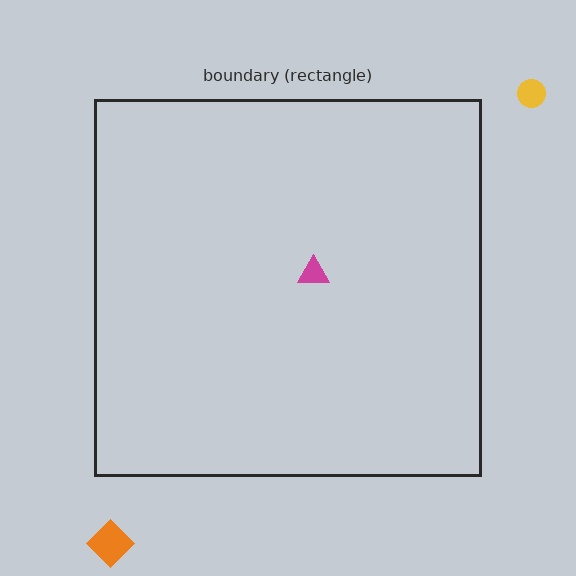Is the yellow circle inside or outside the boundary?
Outside.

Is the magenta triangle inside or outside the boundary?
Inside.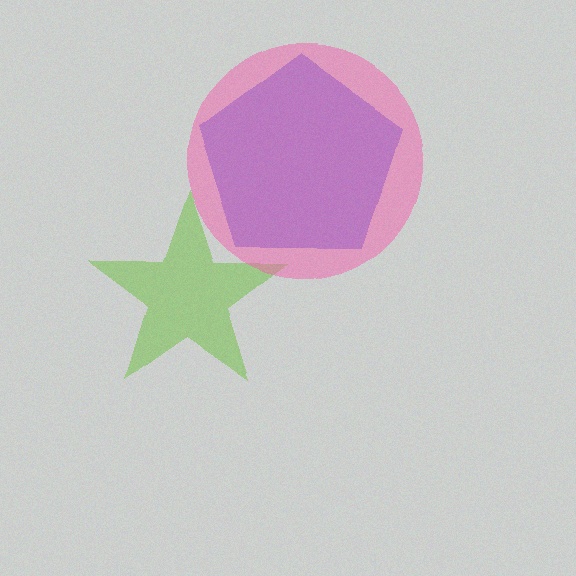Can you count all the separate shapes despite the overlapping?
Yes, there are 3 separate shapes.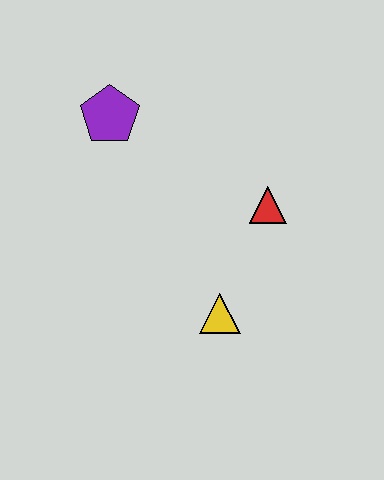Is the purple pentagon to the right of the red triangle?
No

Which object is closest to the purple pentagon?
The red triangle is closest to the purple pentagon.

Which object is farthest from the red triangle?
The purple pentagon is farthest from the red triangle.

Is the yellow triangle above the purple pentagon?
No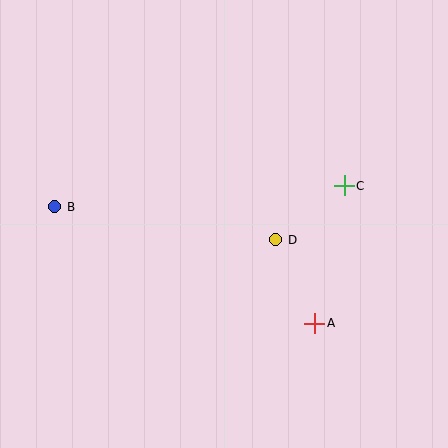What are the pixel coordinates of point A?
Point A is at (315, 323).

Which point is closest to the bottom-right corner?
Point A is closest to the bottom-right corner.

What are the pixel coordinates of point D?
Point D is at (276, 240).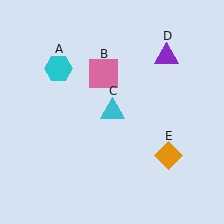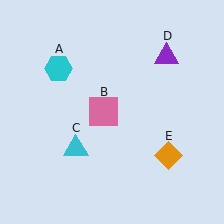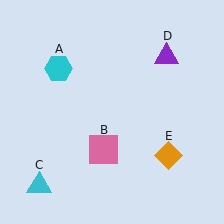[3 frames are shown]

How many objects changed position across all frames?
2 objects changed position: pink square (object B), cyan triangle (object C).